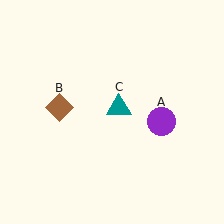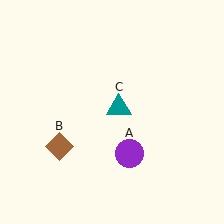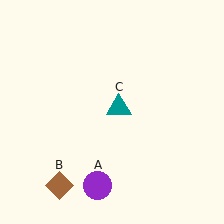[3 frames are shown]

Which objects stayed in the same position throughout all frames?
Teal triangle (object C) remained stationary.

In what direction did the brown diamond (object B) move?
The brown diamond (object B) moved down.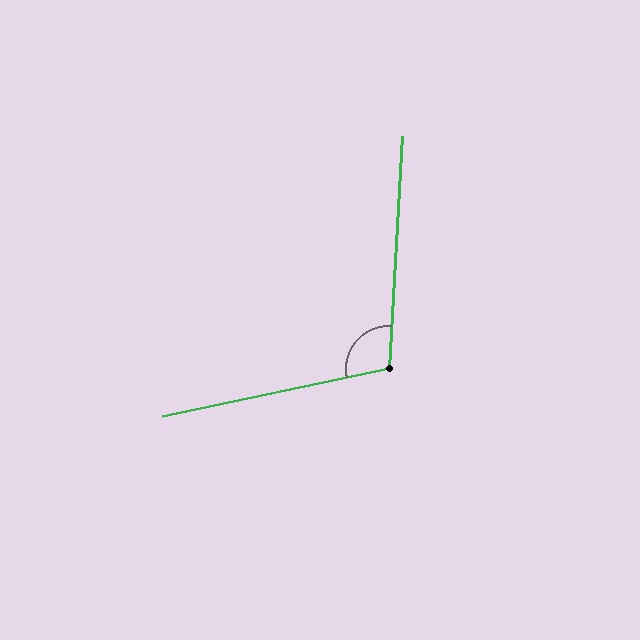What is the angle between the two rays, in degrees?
Approximately 105 degrees.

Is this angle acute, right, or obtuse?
It is obtuse.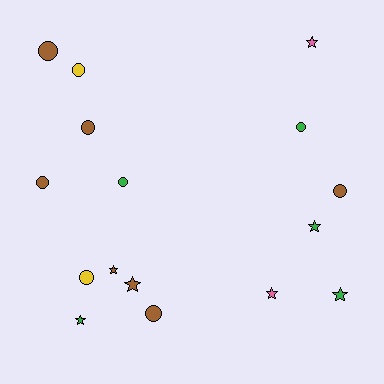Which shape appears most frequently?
Circle, with 9 objects.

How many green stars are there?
There are 3 green stars.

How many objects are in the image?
There are 16 objects.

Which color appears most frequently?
Brown, with 7 objects.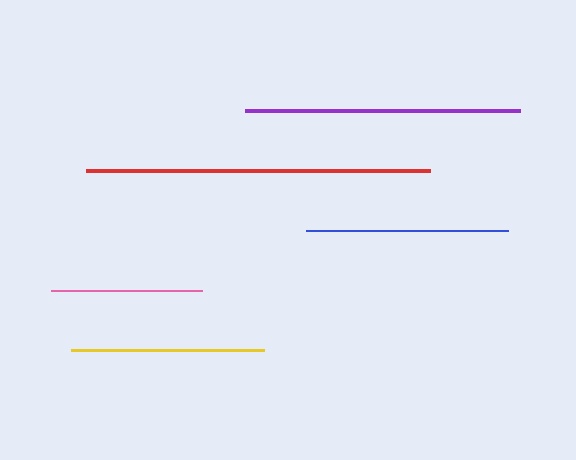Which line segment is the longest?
The red line is the longest at approximately 344 pixels.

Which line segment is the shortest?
The pink line is the shortest at approximately 151 pixels.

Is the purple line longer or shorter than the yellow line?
The purple line is longer than the yellow line.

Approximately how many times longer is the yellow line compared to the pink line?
The yellow line is approximately 1.3 times the length of the pink line.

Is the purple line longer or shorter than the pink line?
The purple line is longer than the pink line.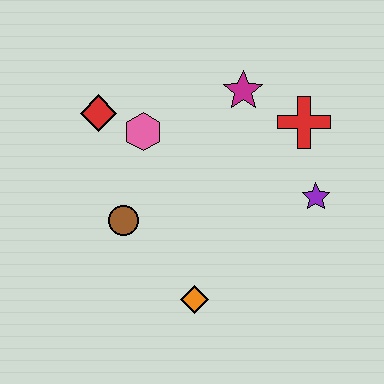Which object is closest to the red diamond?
The pink hexagon is closest to the red diamond.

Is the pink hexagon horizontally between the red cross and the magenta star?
No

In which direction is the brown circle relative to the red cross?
The brown circle is to the left of the red cross.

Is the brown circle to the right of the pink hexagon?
No